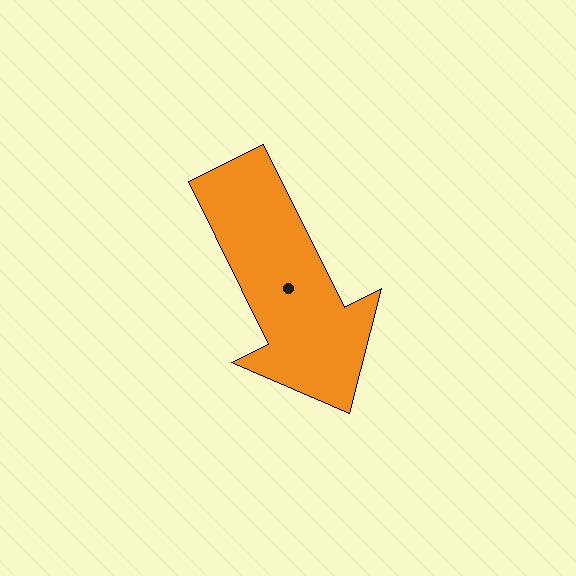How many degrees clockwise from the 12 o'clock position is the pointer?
Approximately 154 degrees.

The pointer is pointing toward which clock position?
Roughly 5 o'clock.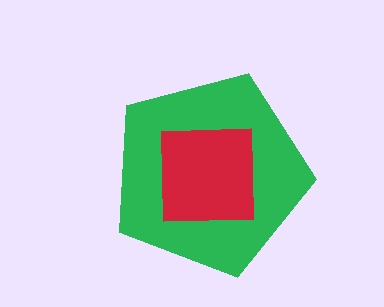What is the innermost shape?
The red square.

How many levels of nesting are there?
2.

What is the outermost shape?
The green pentagon.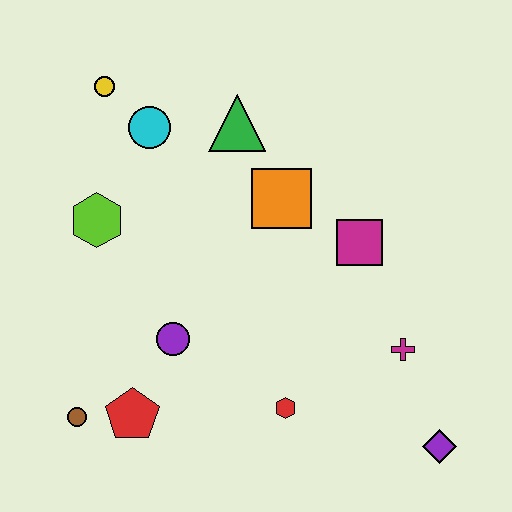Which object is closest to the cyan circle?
The yellow circle is closest to the cyan circle.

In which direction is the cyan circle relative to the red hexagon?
The cyan circle is above the red hexagon.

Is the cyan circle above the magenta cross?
Yes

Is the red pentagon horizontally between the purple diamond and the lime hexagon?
Yes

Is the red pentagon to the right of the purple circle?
No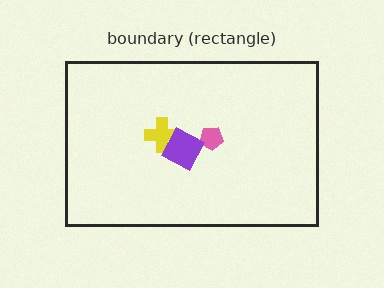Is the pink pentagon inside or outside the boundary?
Inside.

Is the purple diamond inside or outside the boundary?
Inside.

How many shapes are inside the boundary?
3 inside, 0 outside.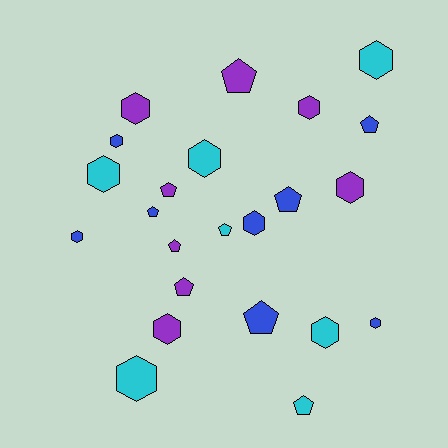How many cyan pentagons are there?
There are 2 cyan pentagons.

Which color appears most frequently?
Purple, with 8 objects.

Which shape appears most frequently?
Hexagon, with 13 objects.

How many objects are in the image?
There are 23 objects.